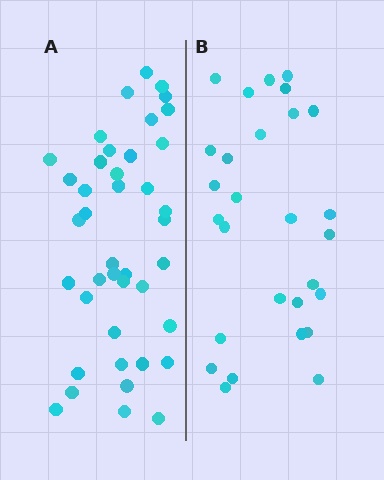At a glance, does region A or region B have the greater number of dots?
Region A (the left region) has more dots.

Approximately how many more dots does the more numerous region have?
Region A has approximately 15 more dots than region B.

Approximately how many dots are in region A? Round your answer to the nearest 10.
About 40 dots. (The exact count is 41, which rounds to 40.)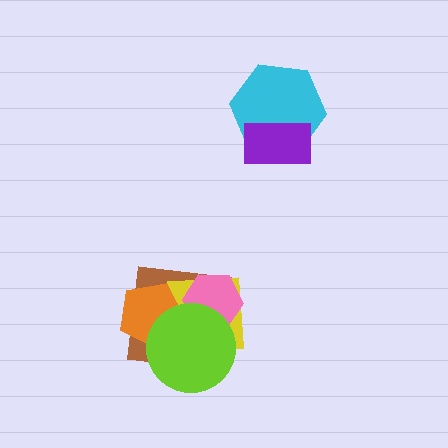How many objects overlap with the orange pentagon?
3 objects overlap with the orange pentagon.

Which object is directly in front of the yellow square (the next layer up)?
The orange pentagon is directly in front of the yellow square.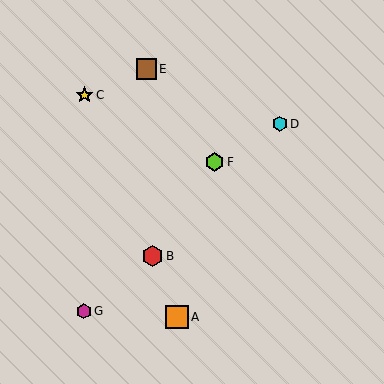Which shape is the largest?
The orange square (labeled A) is the largest.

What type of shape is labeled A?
Shape A is an orange square.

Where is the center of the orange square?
The center of the orange square is at (177, 317).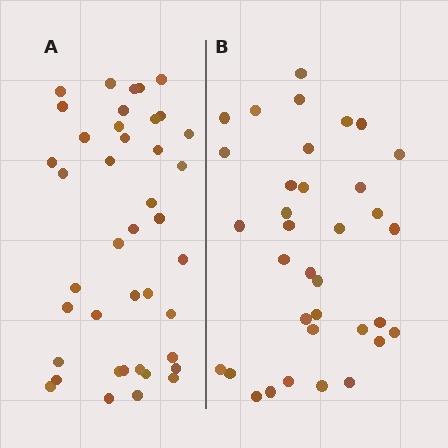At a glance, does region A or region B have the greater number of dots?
Region A (the left region) has more dots.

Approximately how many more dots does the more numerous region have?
Region A has about 6 more dots than region B.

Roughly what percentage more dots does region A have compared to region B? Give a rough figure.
About 15% more.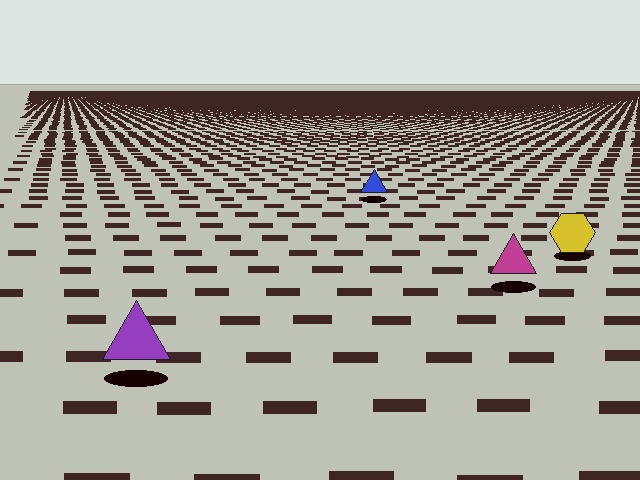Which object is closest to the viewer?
The purple triangle is closest. The texture marks near it are larger and more spread out.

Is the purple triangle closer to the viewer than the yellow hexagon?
Yes. The purple triangle is closer — you can tell from the texture gradient: the ground texture is coarser near it.